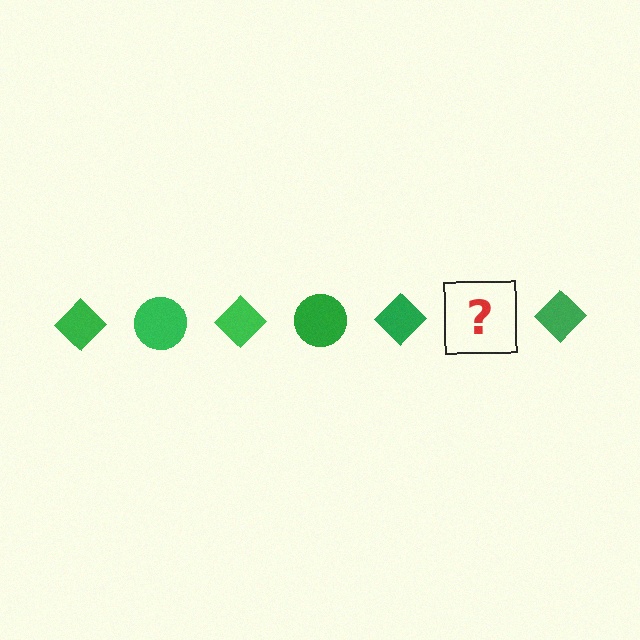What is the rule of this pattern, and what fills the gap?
The rule is that the pattern cycles through diamond, circle shapes in green. The gap should be filled with a green circle.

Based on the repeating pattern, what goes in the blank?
The blank should be a green circle.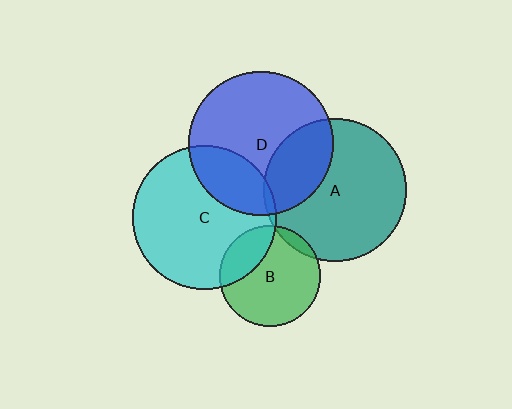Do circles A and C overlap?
Yes.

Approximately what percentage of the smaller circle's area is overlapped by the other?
Approximately 5%.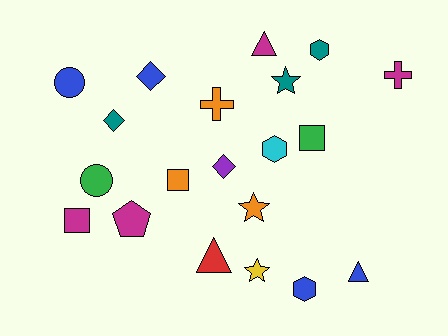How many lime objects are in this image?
There are no lime objects.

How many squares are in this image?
There are 3 squares.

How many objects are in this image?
There are 20 objects.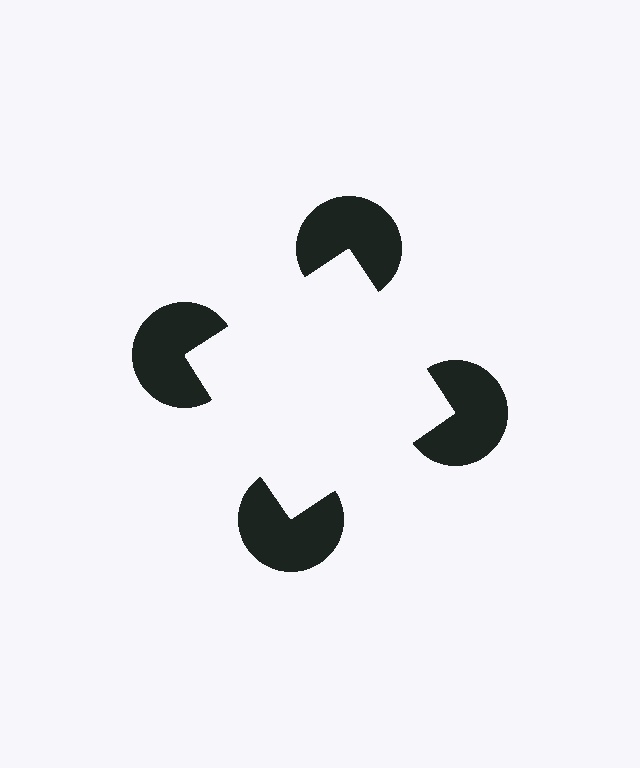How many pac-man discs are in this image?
There are 4 — one at each vertex of the illusory square.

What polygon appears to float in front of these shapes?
An illusory square — its edges are inferred from the aligned wedge cuts in the pac-man discs, not physically drawn.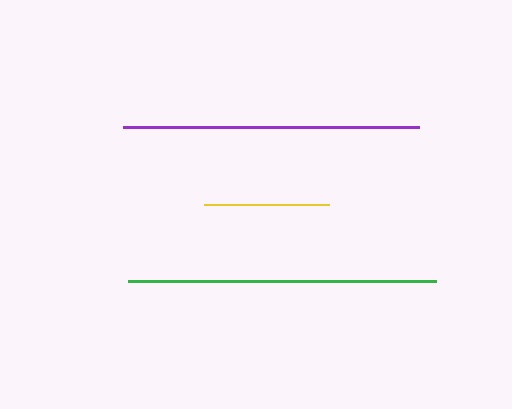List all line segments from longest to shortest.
From longest to shortest: green, purple, yellow.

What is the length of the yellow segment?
The yellow segment is approximately 125 pixels long.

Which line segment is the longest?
The green line is the longest at approximately 308 pixels.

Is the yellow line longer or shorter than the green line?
The green line is longer than the yellow line.